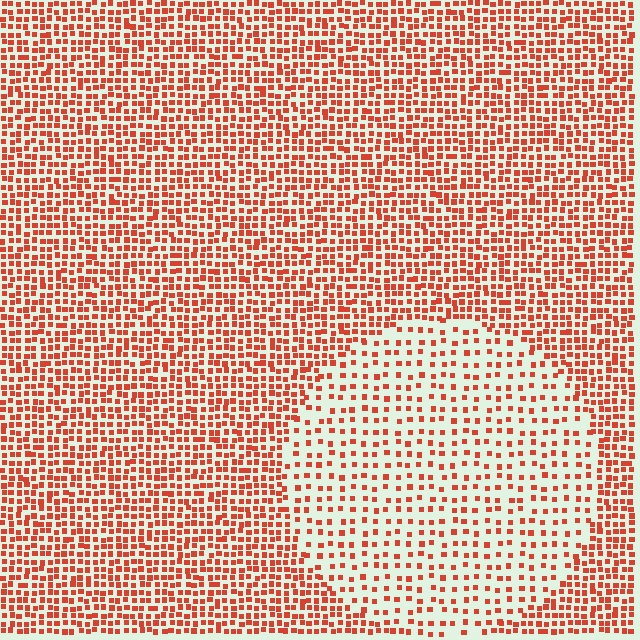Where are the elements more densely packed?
The elements are more densely packed outside the circle boundary.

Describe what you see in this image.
The image contains small red elements arranged at two different densities. A circle-shaped region is visible where the elements are less densely packed than the surrounding area.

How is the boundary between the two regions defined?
The boundary is defined by a change in element density (approximately 2.1x ratio). All elements are the same color, size, and shape.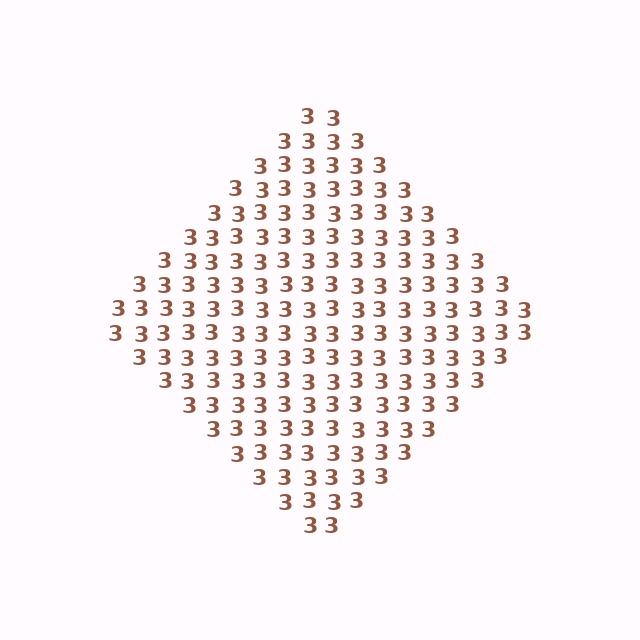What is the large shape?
The large shape is a diamond.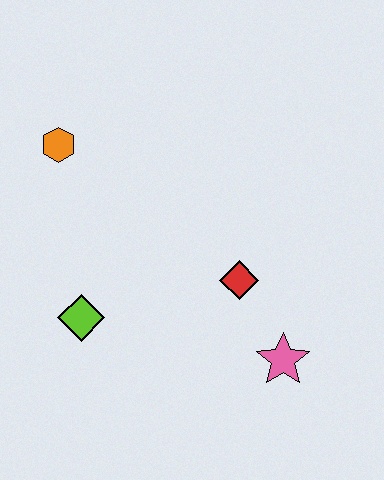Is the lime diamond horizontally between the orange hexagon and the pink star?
Yes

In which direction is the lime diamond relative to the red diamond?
The lime diamond is to the left of the red diamond.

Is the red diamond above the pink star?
Yes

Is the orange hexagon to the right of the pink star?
No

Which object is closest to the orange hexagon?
The lime diamond is closest to the orange hexagon.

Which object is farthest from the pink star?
The orange hexagon is farthest from the pink star.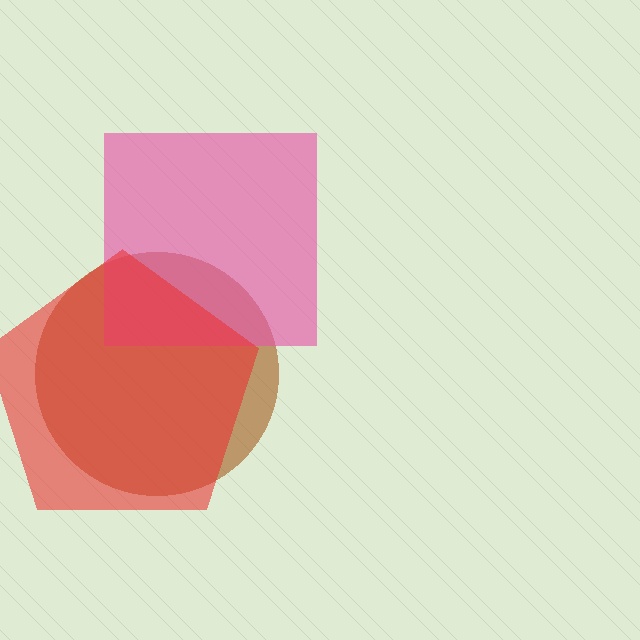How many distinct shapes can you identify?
There are 3 distinct shapes: a brown circle, a pink square, a red pentagon.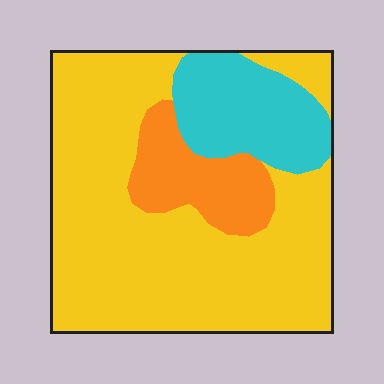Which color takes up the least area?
Orange, at roughly 15%.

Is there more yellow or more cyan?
Yellow.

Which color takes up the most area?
Yellow, at roughly 70%.